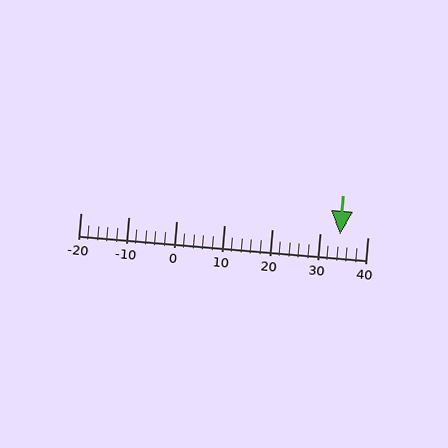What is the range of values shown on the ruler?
The ruler shows values from -20 to 40.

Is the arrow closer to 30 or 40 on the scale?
The arrow is closer to 30.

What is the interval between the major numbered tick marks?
The major tick marks are spaced 10 units apart.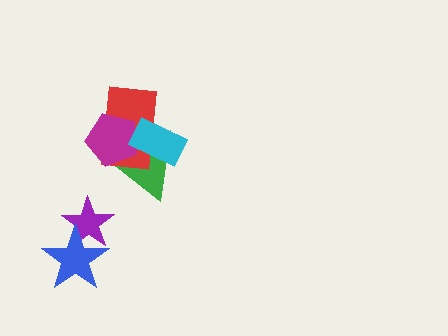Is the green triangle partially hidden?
Yes, it is partially covered by another shape.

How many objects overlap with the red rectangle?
3 objects overlap with the red rectangle.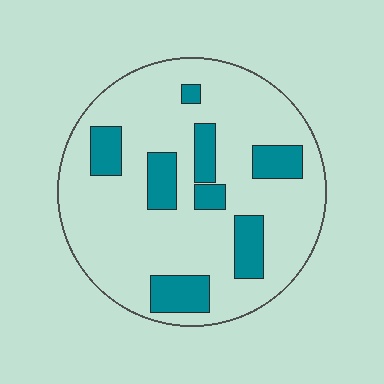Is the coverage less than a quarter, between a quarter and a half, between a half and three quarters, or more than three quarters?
Less than a quarter.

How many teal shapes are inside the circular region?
8.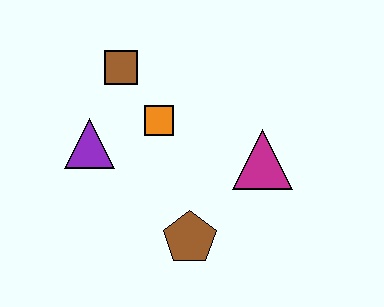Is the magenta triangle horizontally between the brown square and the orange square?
No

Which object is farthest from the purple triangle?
The magenta triangle is farthest from the purple triangle.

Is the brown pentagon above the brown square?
No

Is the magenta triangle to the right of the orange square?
Yes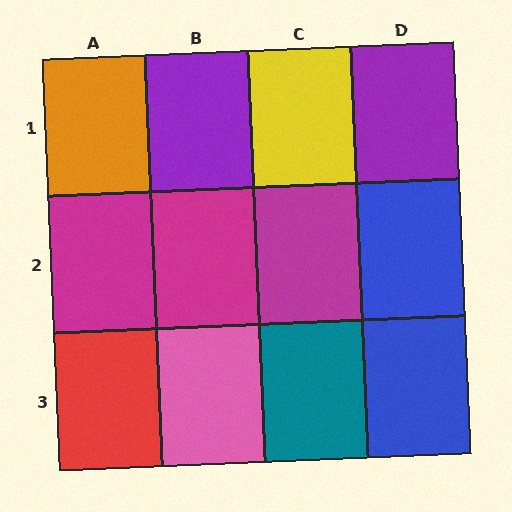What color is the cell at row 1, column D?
Purple.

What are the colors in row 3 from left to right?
Red, pink, teal, blue.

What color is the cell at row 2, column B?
Magenta.